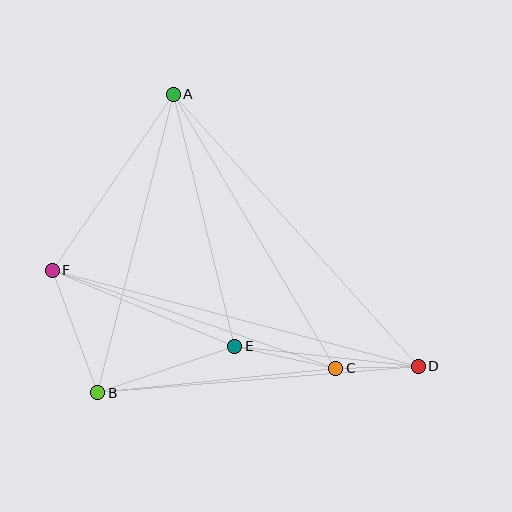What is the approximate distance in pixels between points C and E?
The distance between C and E is approximately 103 pixels.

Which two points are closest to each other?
Points C and D are closest to each other.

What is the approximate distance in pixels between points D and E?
The distance between D and E is approximately 184 pixels.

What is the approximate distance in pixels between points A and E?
The distance between A and E is approximately 259 pixels.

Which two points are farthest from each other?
Points D and F are farthest from each other.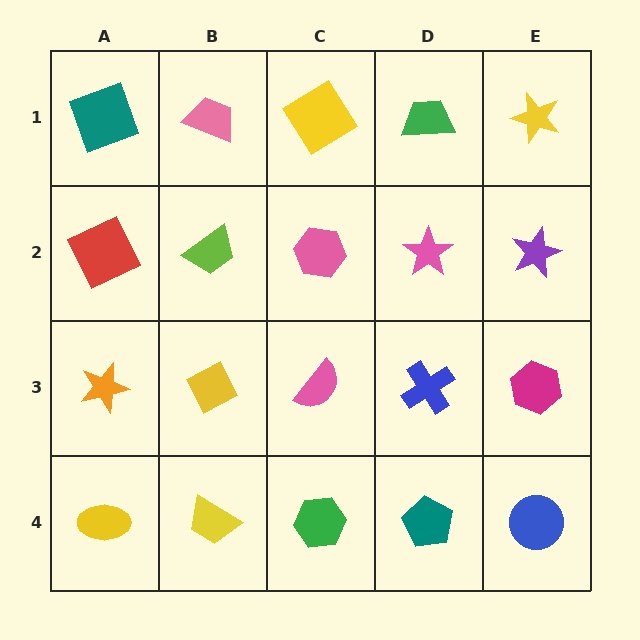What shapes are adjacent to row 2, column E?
A yellow star (row 1, column E), a magenta hexagon (row 3, column E), a pink star (row 2, column D).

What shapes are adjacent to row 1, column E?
A purple star (row 2, column E), a green trapezoid (row 1, column D).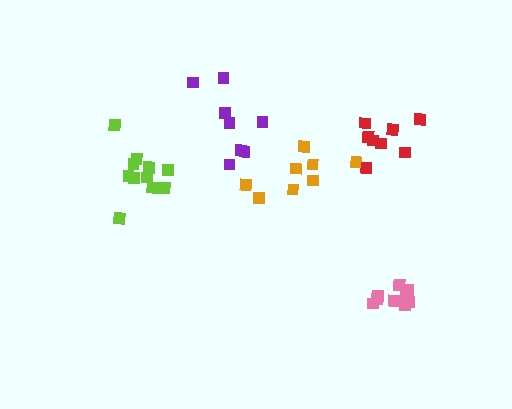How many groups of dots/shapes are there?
There are 5 groups.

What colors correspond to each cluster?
The clusters are colored: lime, red, pink, orange, purple.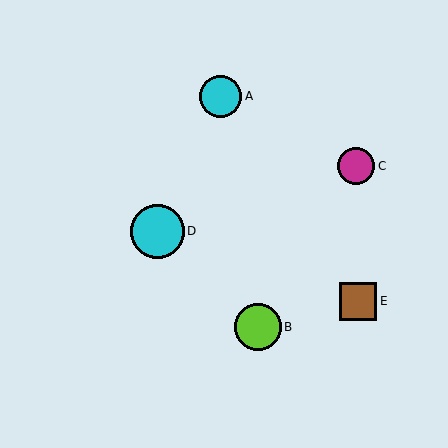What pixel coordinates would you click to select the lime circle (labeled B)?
Click at (258, 327) to select the lime circle B.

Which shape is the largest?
The cyan circle (labeled D) is the largest.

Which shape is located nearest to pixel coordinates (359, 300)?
The brown square (labeled E) at (358, 301) is nearest to that location.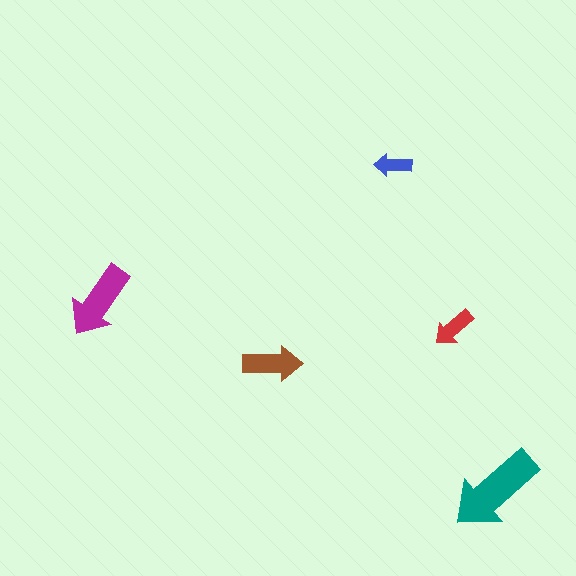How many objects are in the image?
There are 5 objects in the image.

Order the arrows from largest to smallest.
the teal one, the magenta one, the brown one, the red one, the blue one.